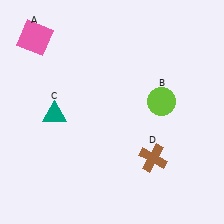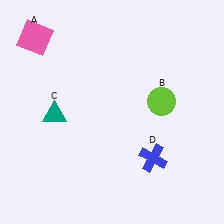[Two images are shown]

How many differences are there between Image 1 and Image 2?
There is 1 difference between the two images.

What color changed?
The cross (D) changed from brown in Image 1 to blue in Image 2.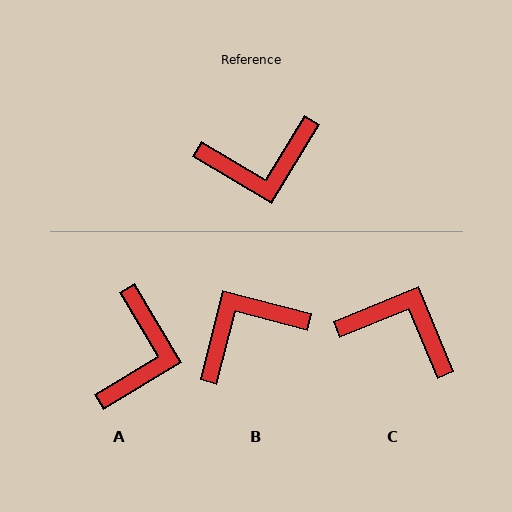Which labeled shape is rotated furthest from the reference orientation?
B, about 163 degrees away.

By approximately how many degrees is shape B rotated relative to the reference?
Approximately 163 degrees clockwise.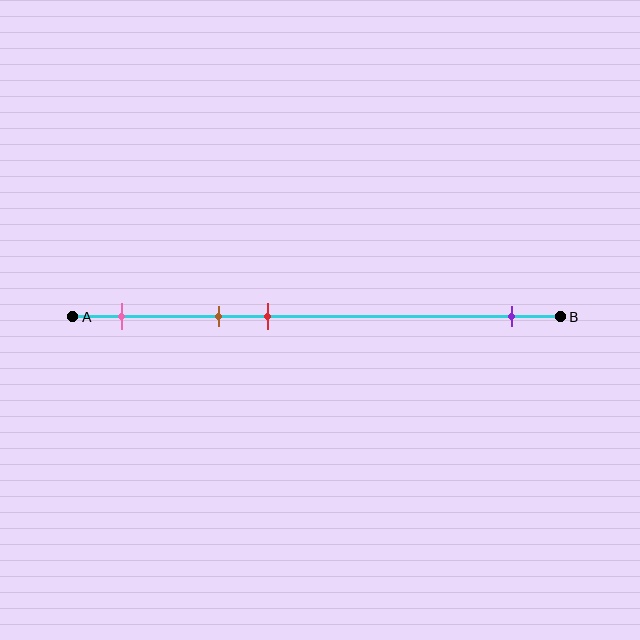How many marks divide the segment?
There are 4 marks dividing the segment.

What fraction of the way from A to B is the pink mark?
The pink mark is approximately 10% (0.1) of the way from A to B.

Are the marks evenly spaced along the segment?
No, the marks are not evenly spaced.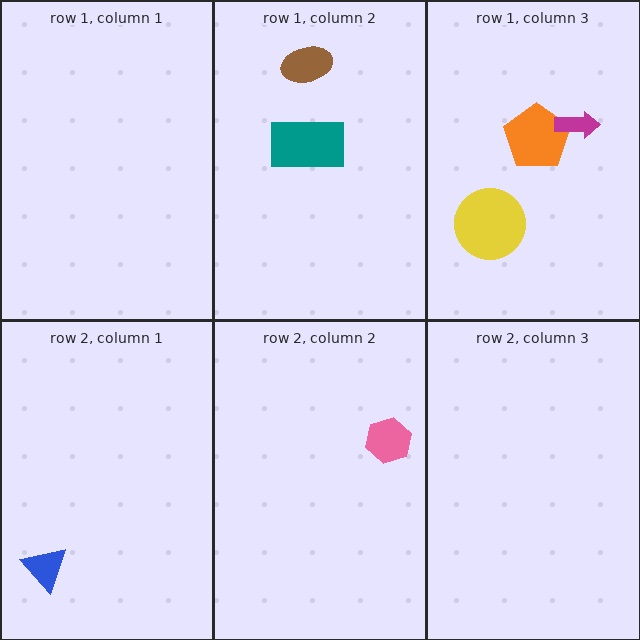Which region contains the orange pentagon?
The row 1, column 3 region.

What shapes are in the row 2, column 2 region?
The pink hexagon.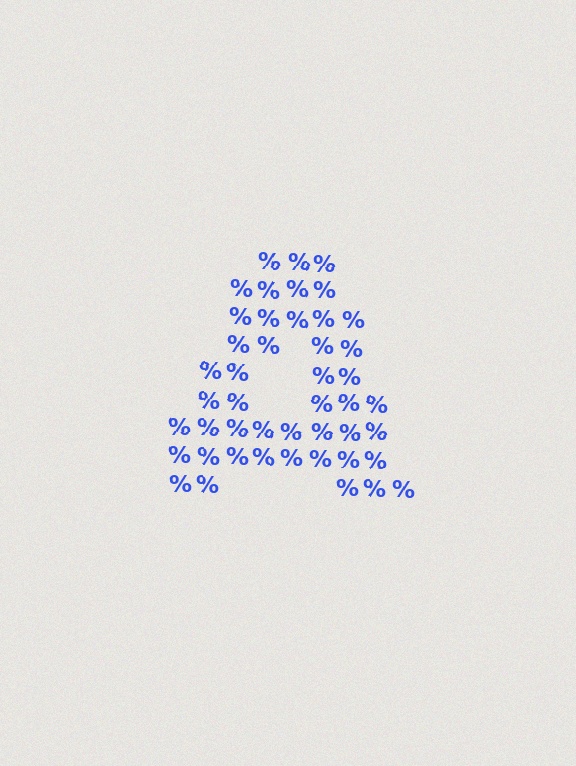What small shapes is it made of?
It is made of small percent signs.